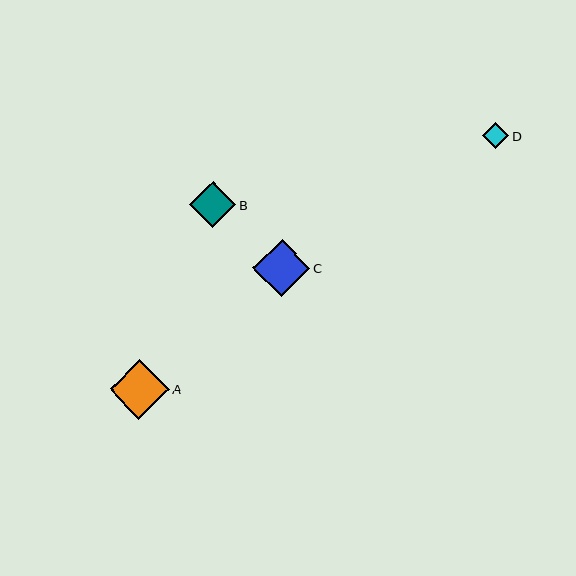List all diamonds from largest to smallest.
From largest to smallest: A, C, B, D.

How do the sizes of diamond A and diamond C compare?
Diamond A and diamond C are approximately the same size.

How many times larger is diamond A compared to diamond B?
Diamond A is approximately 1.3 times the size of diamond B.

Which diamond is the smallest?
Diamond D is the smallest with a size of approximately 26 pixels.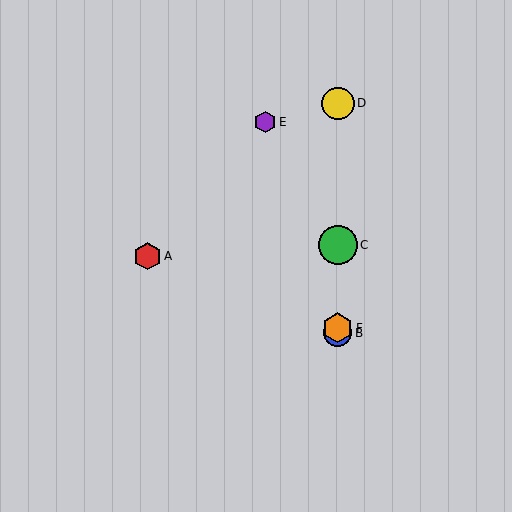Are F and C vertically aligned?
Yes, both are at x≈338.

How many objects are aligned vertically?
4 objects (B, C, D, F) are aligned vertically.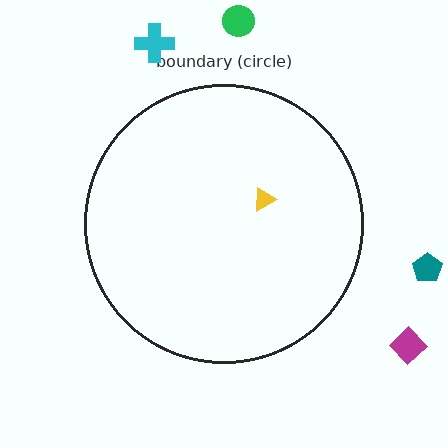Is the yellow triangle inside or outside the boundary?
Inside.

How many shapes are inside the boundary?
1 inside, 4 outside.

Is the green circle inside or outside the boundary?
Outside.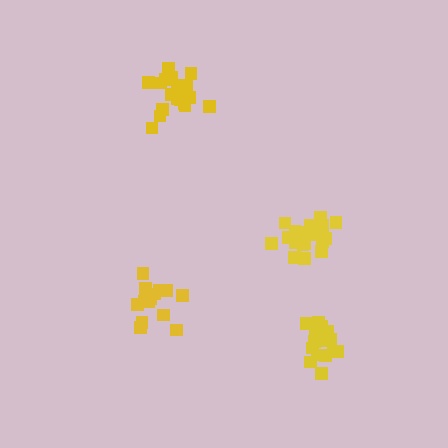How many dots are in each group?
Group 1: 19 dots, Group 2: 19 dots, Group 3: 15 dots, Group 4: 19 dots (72 total).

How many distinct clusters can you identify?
There are 4 distinct clusters.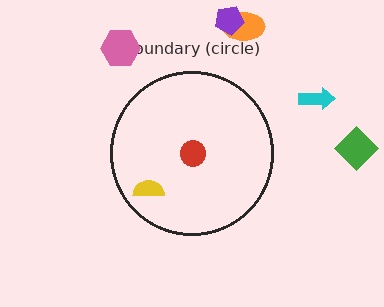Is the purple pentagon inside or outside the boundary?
Outside.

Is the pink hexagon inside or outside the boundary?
Outside.